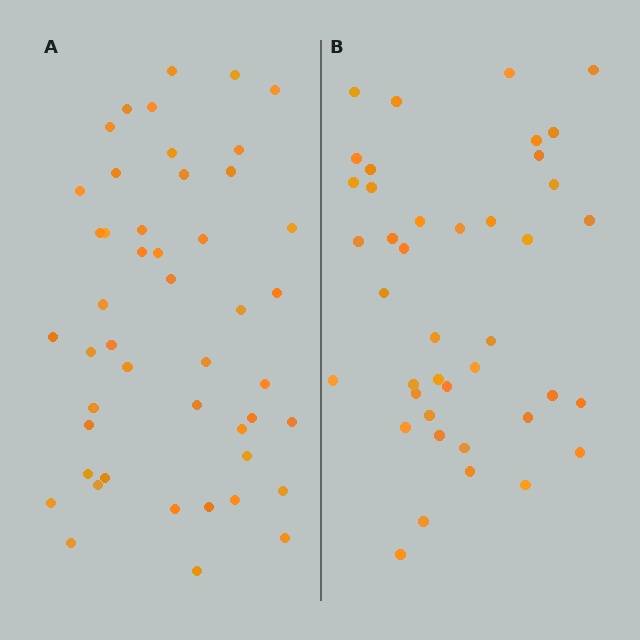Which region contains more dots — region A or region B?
Region A (the left region) has more dots.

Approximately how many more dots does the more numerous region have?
Region A has about 6 more dots than region B.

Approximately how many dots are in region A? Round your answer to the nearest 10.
About 50 dots. (The exact count is 47, which rounds to 50.)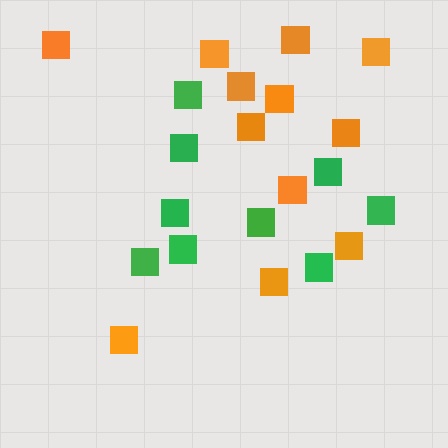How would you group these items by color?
There are 2 groups: one group of orange squares (12) and one group of green squares (9).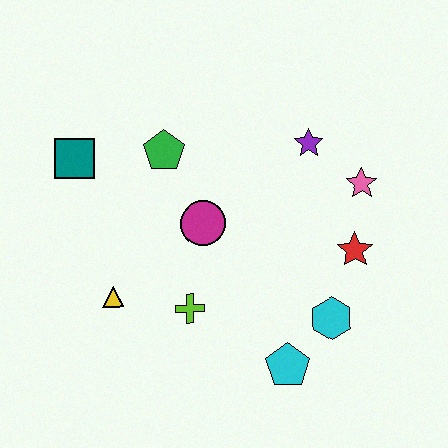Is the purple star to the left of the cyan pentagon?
No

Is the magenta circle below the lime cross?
No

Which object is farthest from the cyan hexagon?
The teal square is farthest from the cyan hexagon.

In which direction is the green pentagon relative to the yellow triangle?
The green pentagon is above the yellow triangle.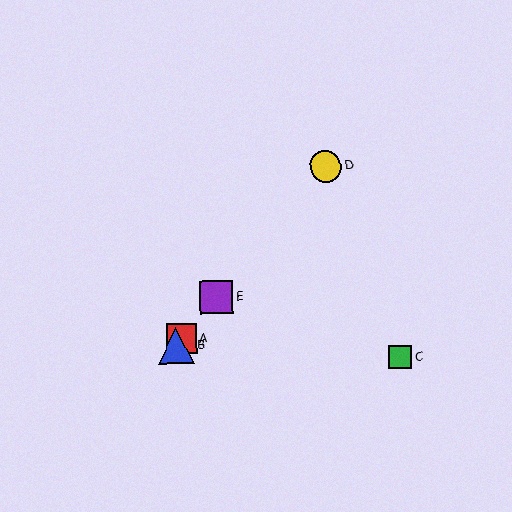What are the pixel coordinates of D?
Object D is at (325, 166).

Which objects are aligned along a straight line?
Objects A, B, D, E are aligned along a straight line.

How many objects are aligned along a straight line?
4 objects (A, B, D, E) are aligned along a straight line.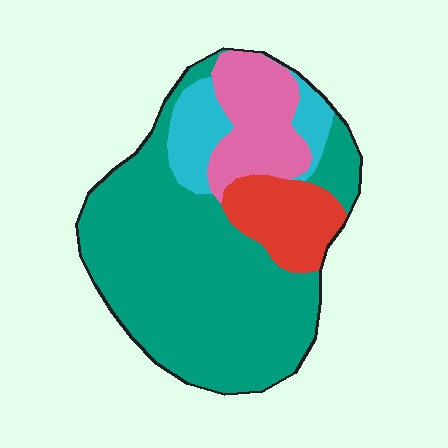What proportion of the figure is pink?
Pink covers about 15% of the figure.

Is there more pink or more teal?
Teal.